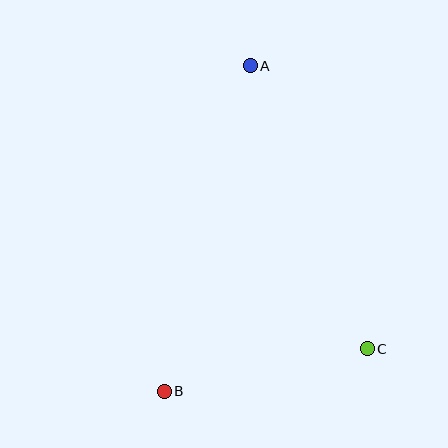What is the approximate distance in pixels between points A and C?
The distance between A and C is approximately 306 pixels.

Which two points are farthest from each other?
Points A and B are farthest from each other.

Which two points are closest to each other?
Points B and C are closest to each other.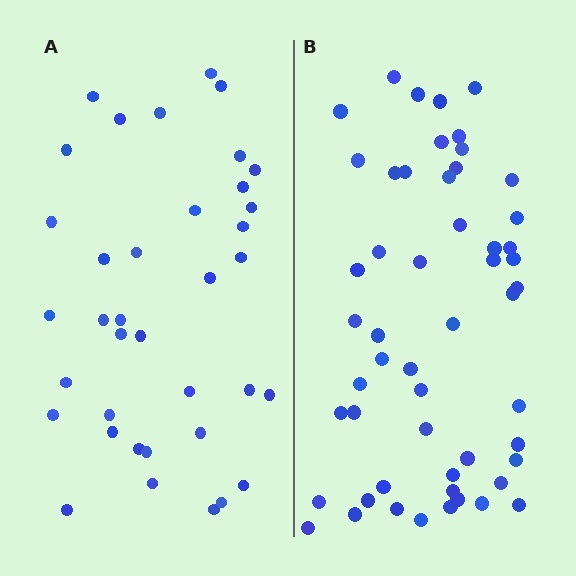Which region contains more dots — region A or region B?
Region B (the right region) has more dots.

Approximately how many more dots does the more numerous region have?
Region B has approximately 15 more dots than region A.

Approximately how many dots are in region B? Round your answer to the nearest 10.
About 50 dots. (The exact count is 53, which rounds to 50.)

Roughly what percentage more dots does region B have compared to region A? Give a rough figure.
About 45% more.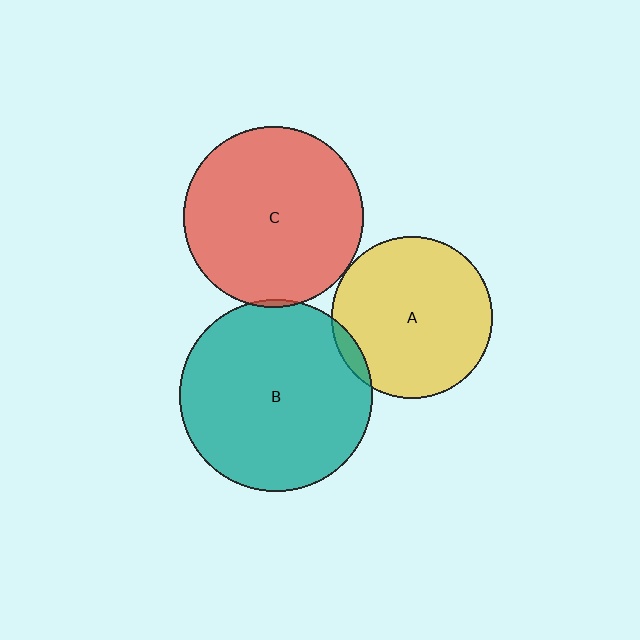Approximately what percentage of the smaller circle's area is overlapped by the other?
Approximately 5%.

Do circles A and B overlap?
Yes.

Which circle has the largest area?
Circle B (teal).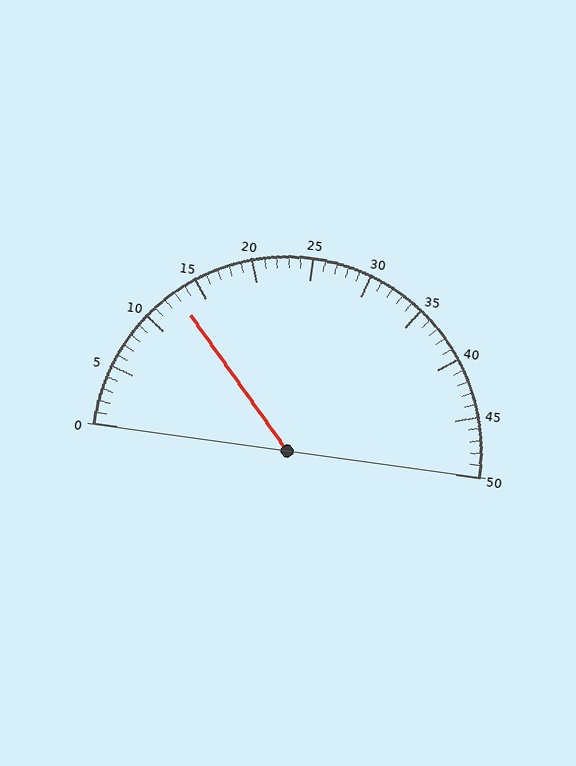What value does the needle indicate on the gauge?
The needle indicates approximately 13.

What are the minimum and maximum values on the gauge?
The gauge ranges from 0 to 50.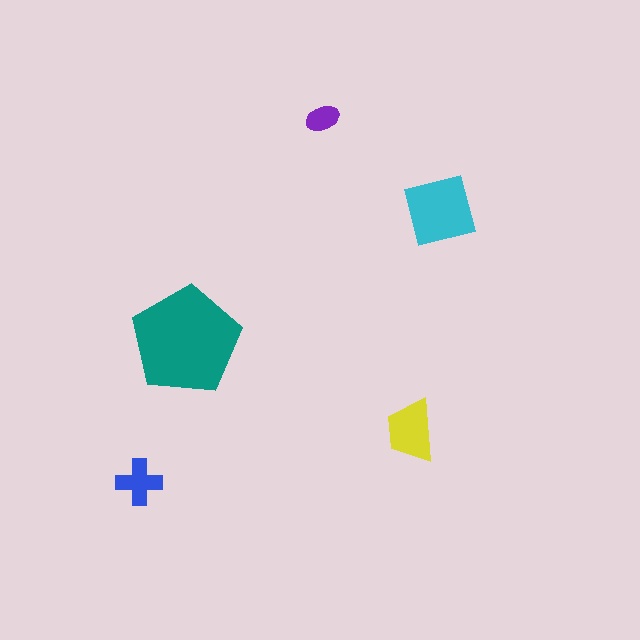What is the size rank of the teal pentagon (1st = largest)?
1st.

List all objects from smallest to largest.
The purple ellipse, the blue cross, the yellow trapezoid, the cyan square, the teal pentagon.